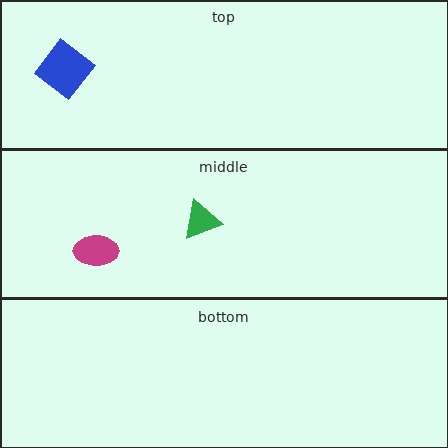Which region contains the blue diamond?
The top region.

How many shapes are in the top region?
1.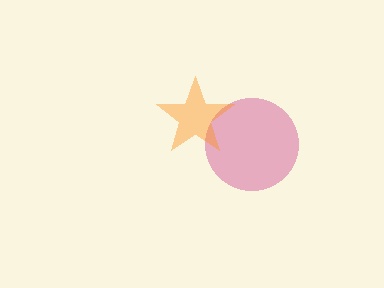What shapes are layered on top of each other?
The layered shapes are: a magenta circle, an orange star.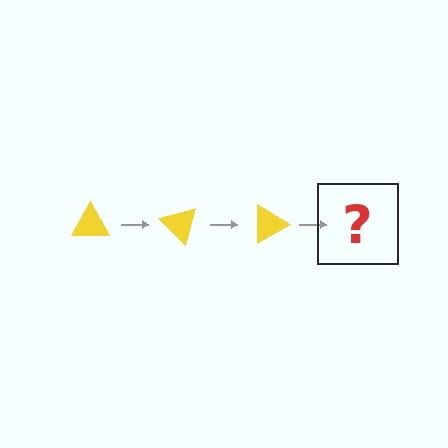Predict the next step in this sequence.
The next step is a yellow triangle rotated 135 degrees.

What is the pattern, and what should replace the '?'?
The pattern is that the triangle rotates 45 degrees each step. The '?' should be a yellow triangle rotated 135 degrees.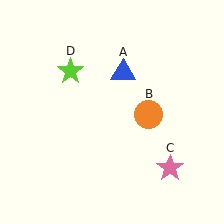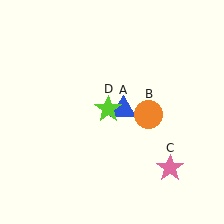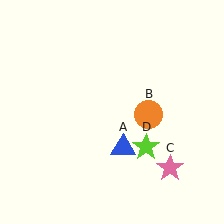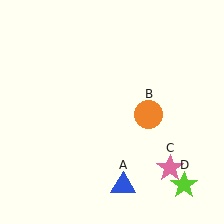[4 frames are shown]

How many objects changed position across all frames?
2 objects changed position: blue triangle (object A), lime star (object D).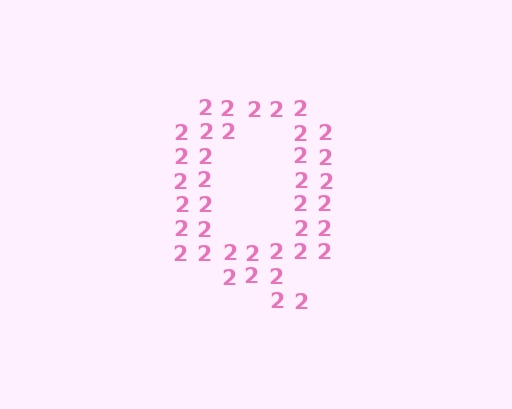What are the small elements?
The small elements are digit 2's.